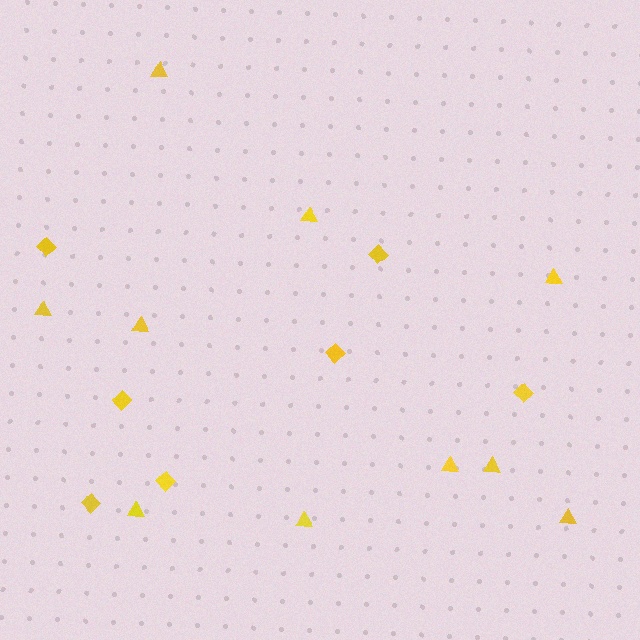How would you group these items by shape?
There are 2 groups: one group of triangles (10) and one group of diamonds (7).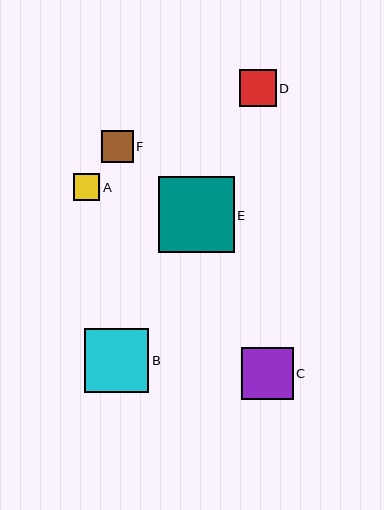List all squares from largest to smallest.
From largest to smallest: E, B, C, D, F, A.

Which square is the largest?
Square E is the largest with a size of approximately 76 pixels.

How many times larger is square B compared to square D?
Square B is approximately 1.7 times the size of square D.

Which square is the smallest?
Square A is the smallest with a size of approximately 27 pixels.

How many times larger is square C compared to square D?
Square C is approximately 1.4 times the size of square D.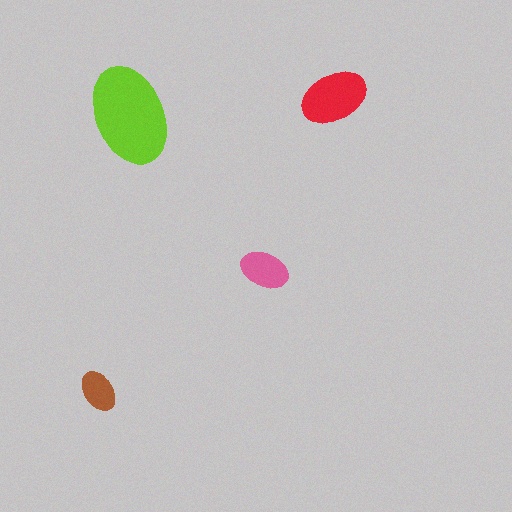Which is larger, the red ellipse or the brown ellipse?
The red one.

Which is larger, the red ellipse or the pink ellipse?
The red one.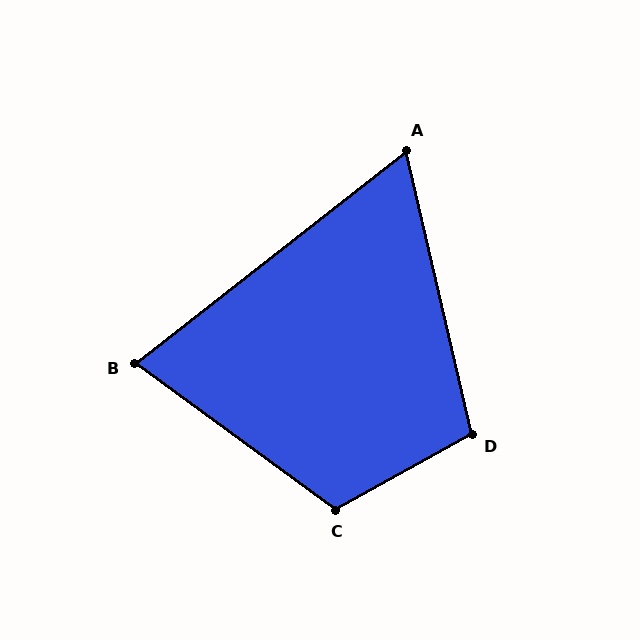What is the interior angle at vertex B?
Approximately 74 degrees (acute).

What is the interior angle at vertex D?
Approximately 106 degrees (obtuse).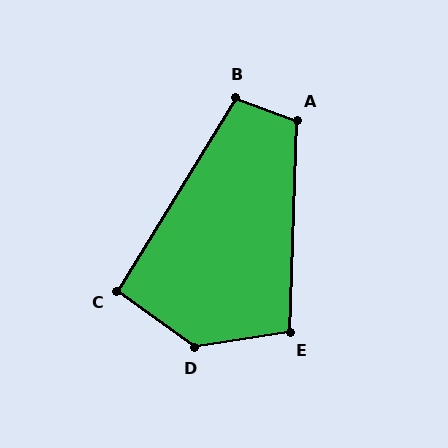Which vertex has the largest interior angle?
D, at approximately 135 degrees.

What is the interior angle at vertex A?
Approximately 108 degrees (obtuse).